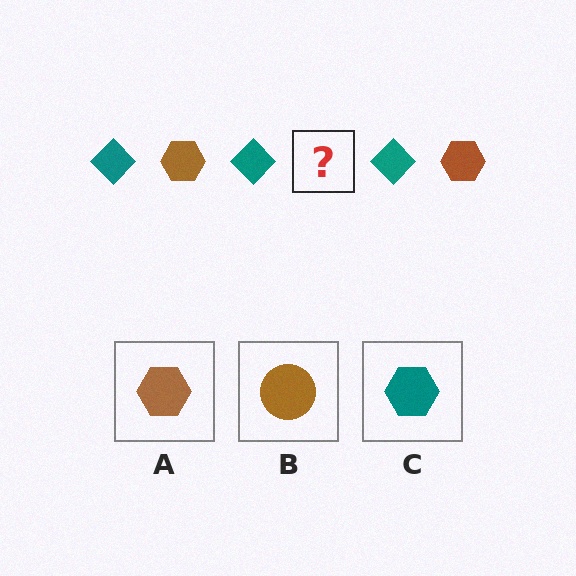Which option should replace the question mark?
Option A.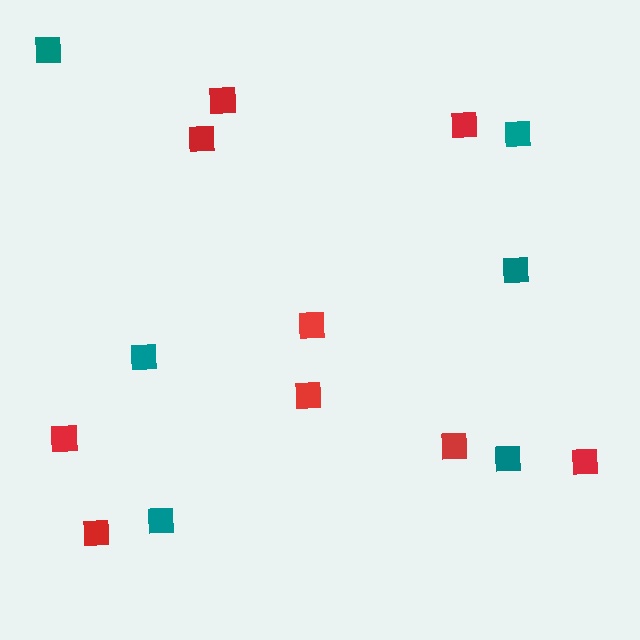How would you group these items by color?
There are 2 groups: one group of red squares (9) and one group of teal squares (6).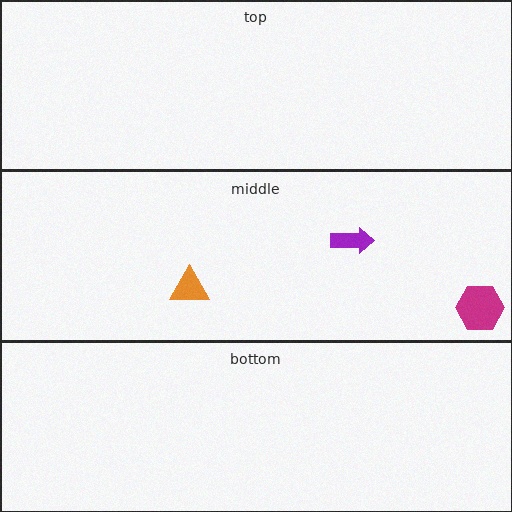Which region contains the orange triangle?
The middle region.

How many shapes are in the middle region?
3.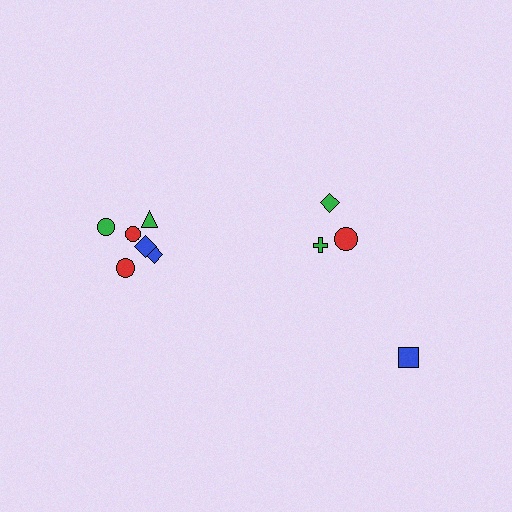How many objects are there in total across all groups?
There are 10 objects.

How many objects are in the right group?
There are 4 objects.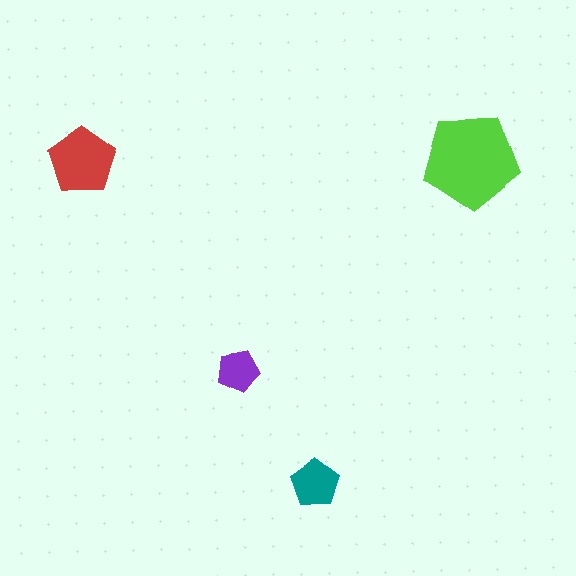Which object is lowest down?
The teal pentagon is bottommost.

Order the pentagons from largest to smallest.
the lime one, the red one, the teal one, the purple one.